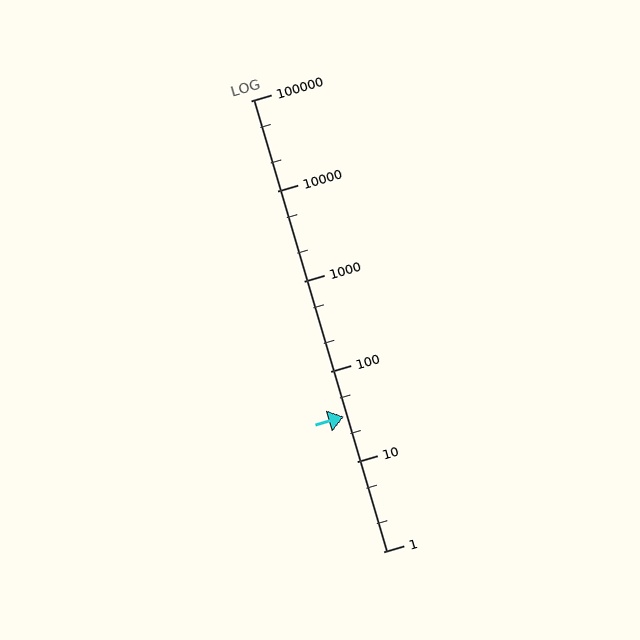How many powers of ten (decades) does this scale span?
The scale spans 5 decades, from 1 to 100000.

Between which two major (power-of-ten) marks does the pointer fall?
The pointer is between 10 and 100.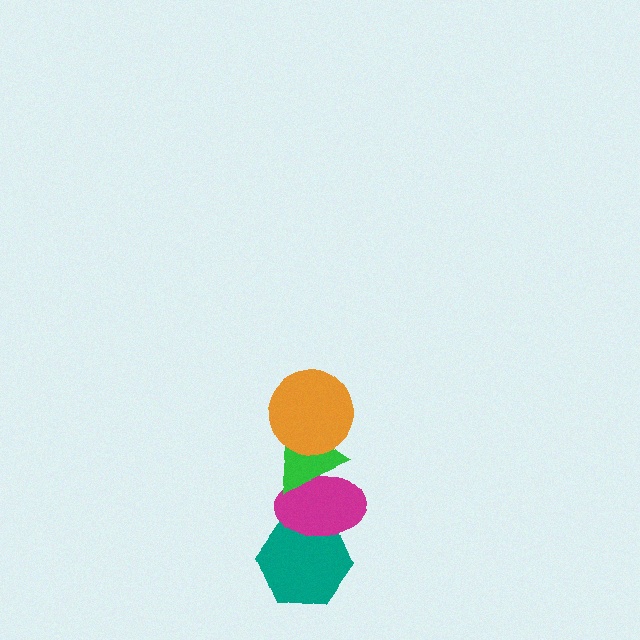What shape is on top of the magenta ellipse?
The green triangle is on top of the magenta ellipse.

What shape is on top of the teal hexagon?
The magenta ellipse is on top of the teal hexagon.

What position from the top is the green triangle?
The green triangle is 2nd from the top.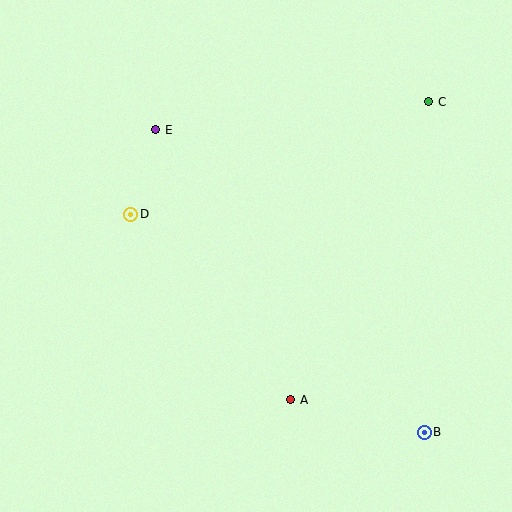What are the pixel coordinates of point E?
Point E is at (156, 130).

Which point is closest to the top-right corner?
Point C is closest to the top-right corner.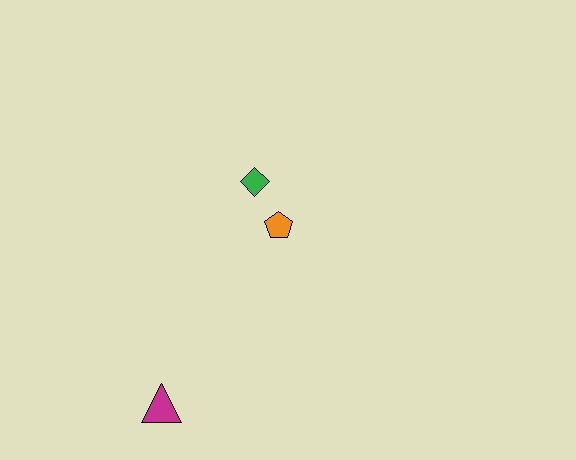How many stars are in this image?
There are no stars.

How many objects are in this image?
There are 3 objects.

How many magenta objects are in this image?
There is 1 magenta object.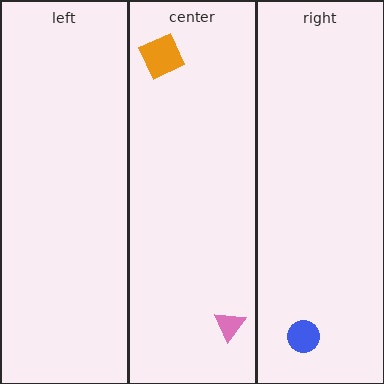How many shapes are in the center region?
2.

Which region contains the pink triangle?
The center region.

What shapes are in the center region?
The pink triangle, the orange square.